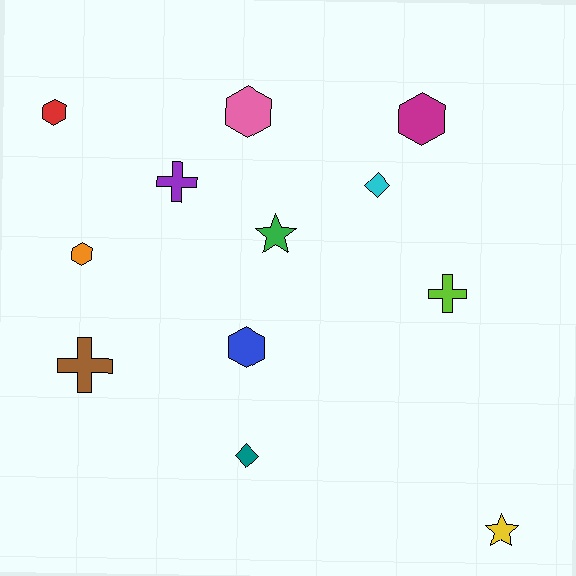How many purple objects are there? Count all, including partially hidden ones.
There is 1 purple object.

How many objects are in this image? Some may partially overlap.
There are 12 objects.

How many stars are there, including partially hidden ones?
There are 2 stars.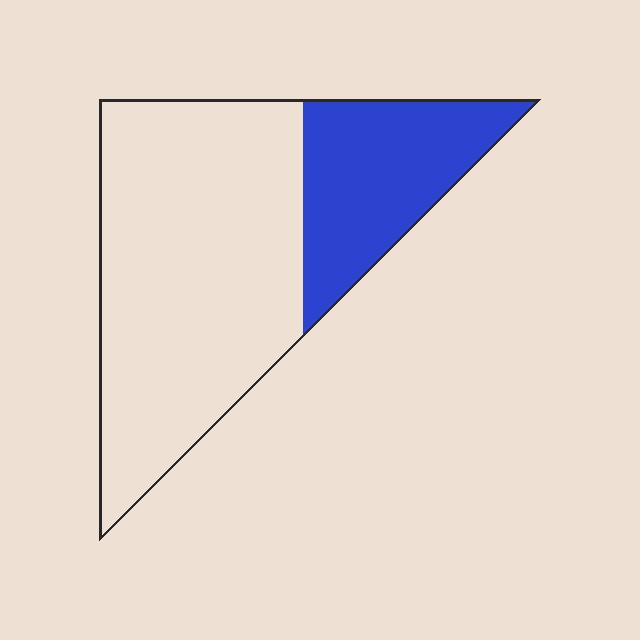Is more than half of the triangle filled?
No.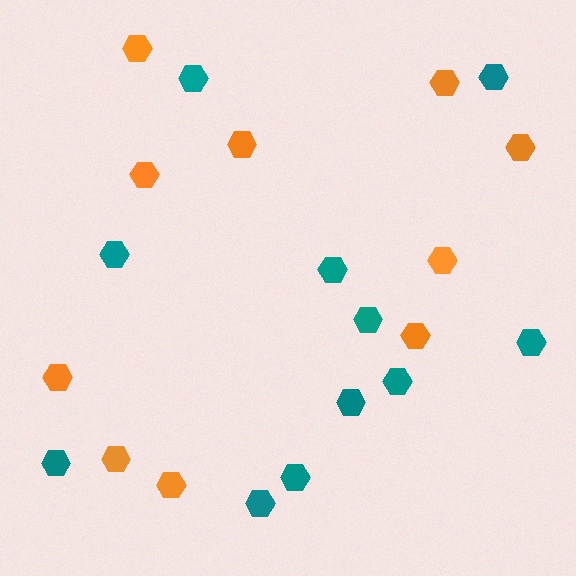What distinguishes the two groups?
There are 2 groups: one group of orange hexagons (10) and one group of teal hexagons (11).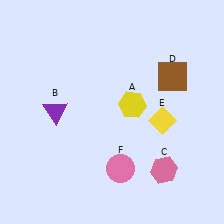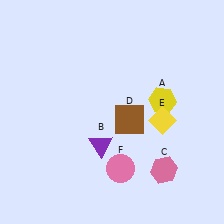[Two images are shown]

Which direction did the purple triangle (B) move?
The purple triangle (B) moved right.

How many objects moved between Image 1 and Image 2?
3 objects moved between the two images.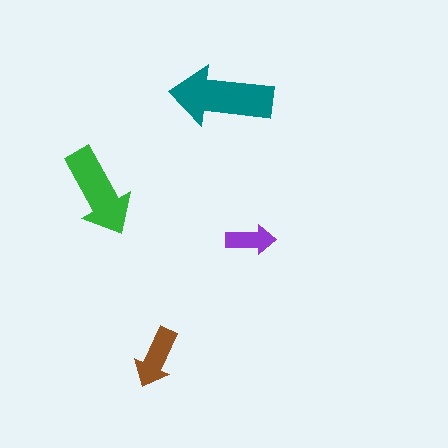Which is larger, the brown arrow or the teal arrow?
The teal one.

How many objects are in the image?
There are 4 objects in the image.